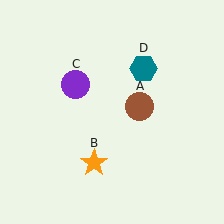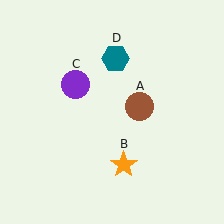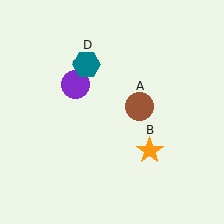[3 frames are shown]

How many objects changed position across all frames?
2 objects changed position: orange star (object B), teal hexagon (object D).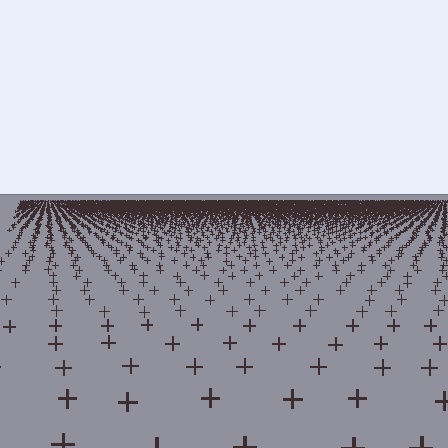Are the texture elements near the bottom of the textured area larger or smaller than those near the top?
Larger. Near the bottom, elements are closer to the viewer and appear at a bigger on-screen size.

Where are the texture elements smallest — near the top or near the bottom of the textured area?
Near the top.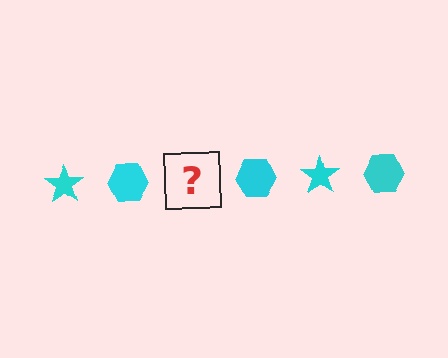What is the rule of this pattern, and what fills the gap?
The rule is that the pattern cycles through star, hexagon shapes in cyan. The gap should be filled with a cyan star.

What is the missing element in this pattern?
The missing element is a cyan star.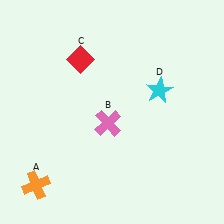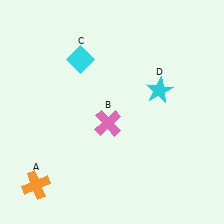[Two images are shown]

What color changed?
The diamond (C) changed from red in Image 1 to cyan in Image 2.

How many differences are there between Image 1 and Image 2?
There is 1 difference between the two images.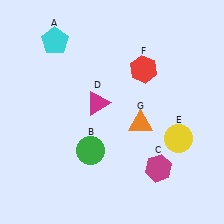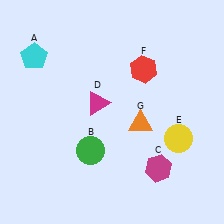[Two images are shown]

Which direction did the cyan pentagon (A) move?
The cyan pentagon (A) moved left.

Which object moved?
The cyan pentagon (A) moved left.